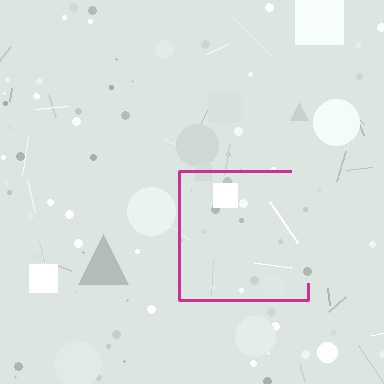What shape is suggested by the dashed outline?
The dashed outline suggests a square.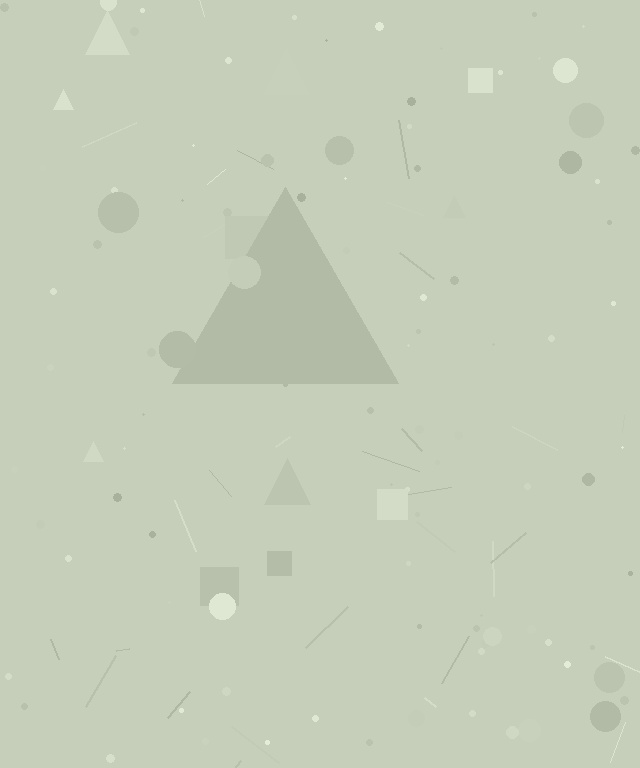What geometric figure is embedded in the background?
A triangle is embedded in the background.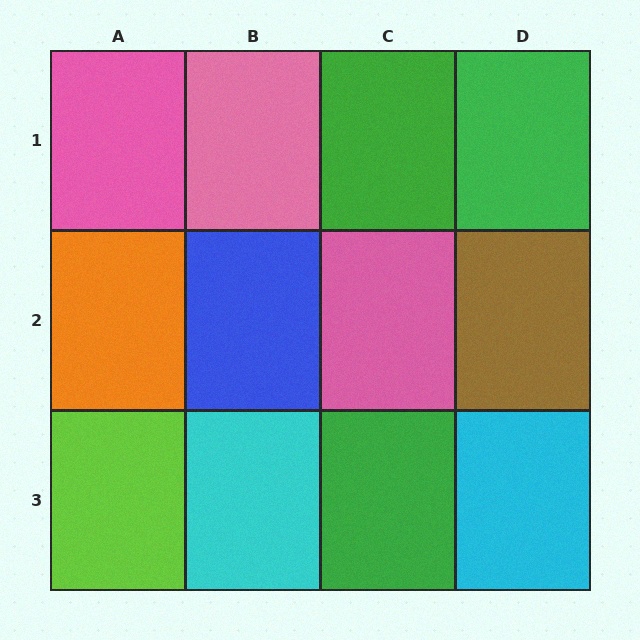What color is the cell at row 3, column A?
Lime.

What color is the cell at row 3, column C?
Green.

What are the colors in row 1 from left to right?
Pink, pink, green, green.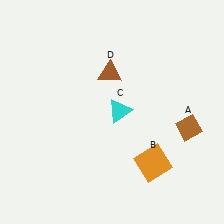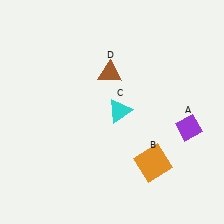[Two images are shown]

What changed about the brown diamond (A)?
In Image 1, A is brown. In Image 2, it changed to purple.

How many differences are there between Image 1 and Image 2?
There is 1 difference between the two images.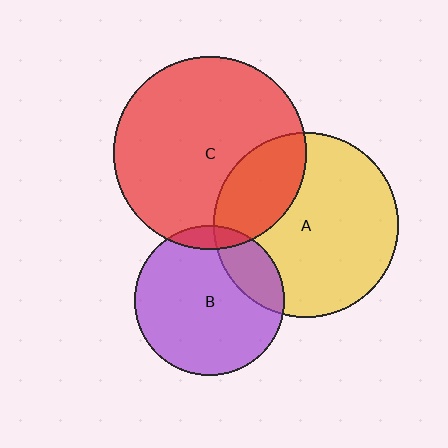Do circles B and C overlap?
Yes.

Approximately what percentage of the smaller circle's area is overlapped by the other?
Approximately 10%.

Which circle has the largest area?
Circle C (red).